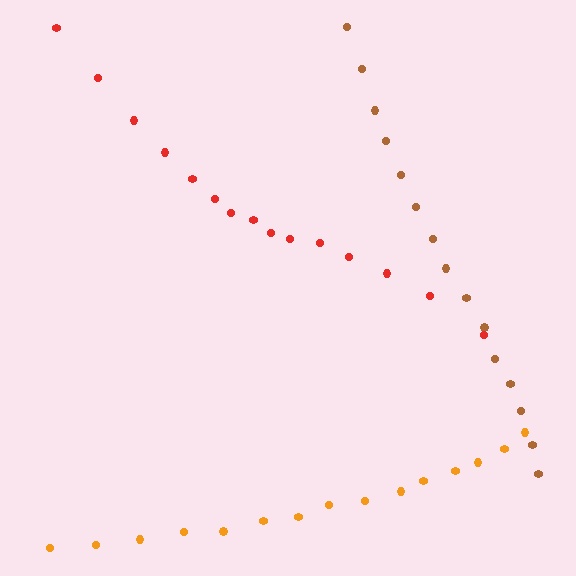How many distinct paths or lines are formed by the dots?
There are 3 distinct paths.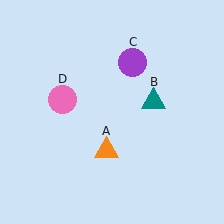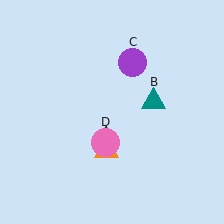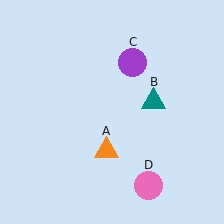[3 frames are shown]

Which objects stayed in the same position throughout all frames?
Orange triangle (object A) and teal triangle (object B) and purple circle (object C) remained stationary.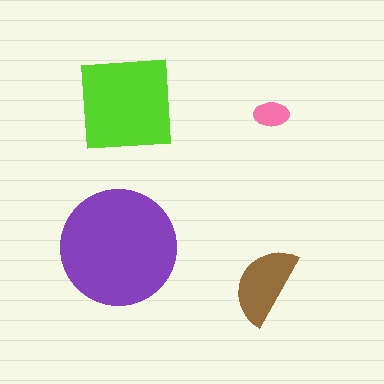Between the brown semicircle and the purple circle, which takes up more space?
The purple circle.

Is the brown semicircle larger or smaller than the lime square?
Smaller.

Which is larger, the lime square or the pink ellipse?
The lime square.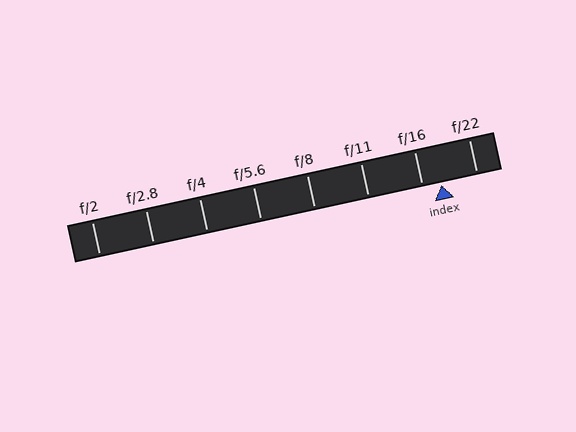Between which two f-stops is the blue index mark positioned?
The index mark is between f/16 and f/22.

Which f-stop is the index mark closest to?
The index mark is closest to f/16.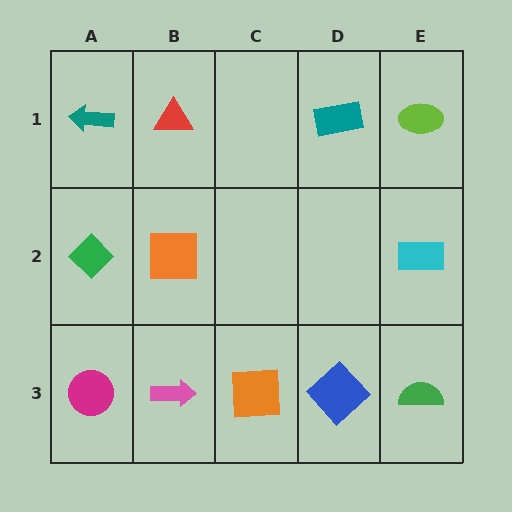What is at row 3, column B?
A pink arrow.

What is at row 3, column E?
A green semicircle.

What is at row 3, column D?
A blue diamond.